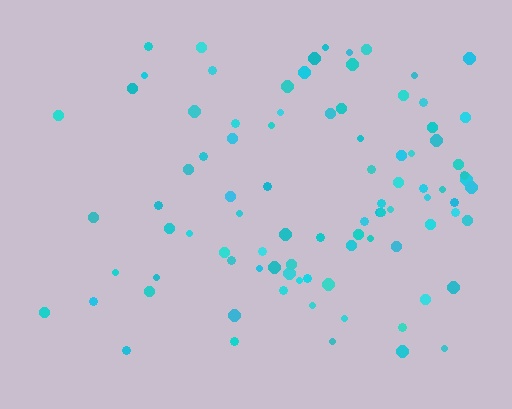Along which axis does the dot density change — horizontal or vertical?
Horizontal.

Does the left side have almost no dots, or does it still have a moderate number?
Still a moderate number, just noticeably fewer than the right.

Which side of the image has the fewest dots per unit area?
The left.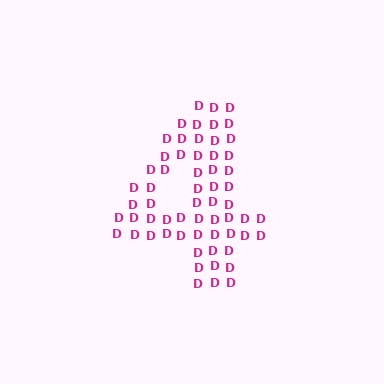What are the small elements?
The small elements are letter D's.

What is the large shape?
The large shape is the digit 4.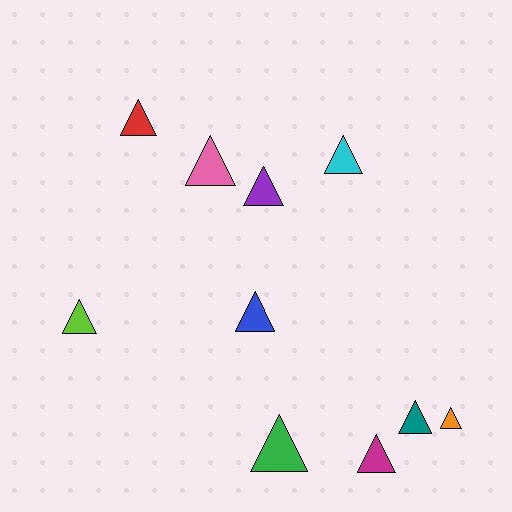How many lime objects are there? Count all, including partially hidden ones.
There is 1 lime object.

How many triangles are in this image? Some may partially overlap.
There are 10 triangles.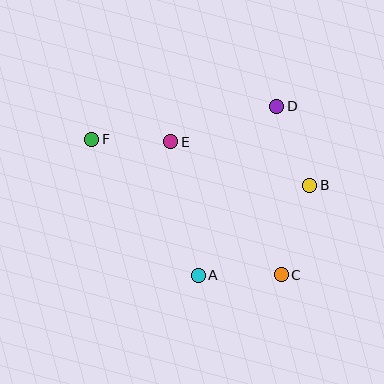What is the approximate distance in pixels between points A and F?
The distance between A and F is approximately 173 pixels.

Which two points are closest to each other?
Points E and F are closest to each other.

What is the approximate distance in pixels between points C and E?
The distance between C and E is approximately 173 pixels.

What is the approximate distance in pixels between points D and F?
The distance between D and F is approximately 188 pixels.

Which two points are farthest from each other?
Points C and F are farthest from each other.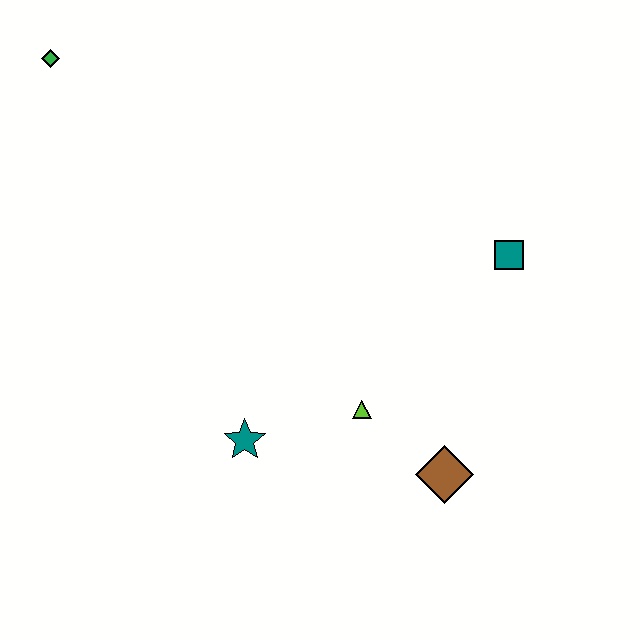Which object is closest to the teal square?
The lime triangle is closest to the teal square.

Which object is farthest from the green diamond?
The brown diamond is farthest from the green diamond.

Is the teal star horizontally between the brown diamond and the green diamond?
Yes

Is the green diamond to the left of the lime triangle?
Yes